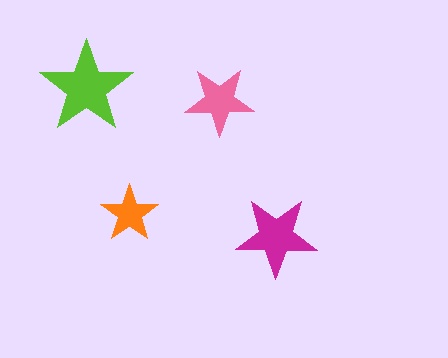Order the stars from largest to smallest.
the lime one, the magenta one, the pink one, the orange one.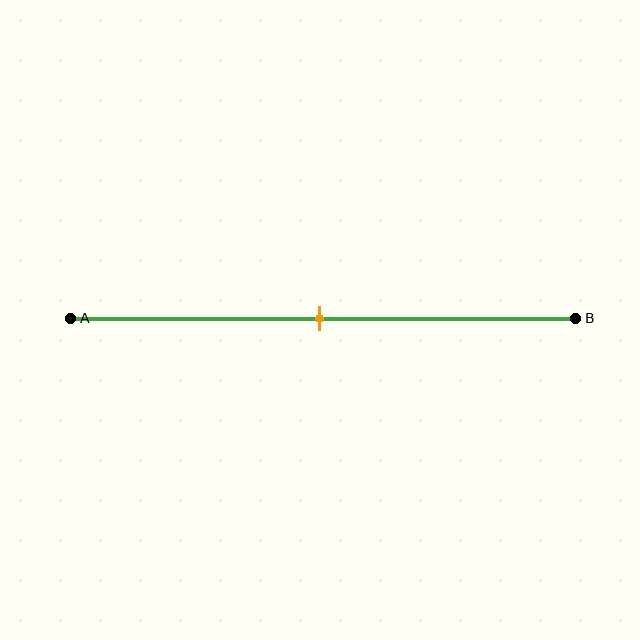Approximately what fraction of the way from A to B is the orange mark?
The orange mark is approximately 50% of the way from A to B.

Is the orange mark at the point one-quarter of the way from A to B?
No, the mark is at about 50% from A, not at the 25% one-quarter point.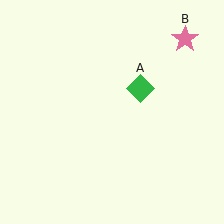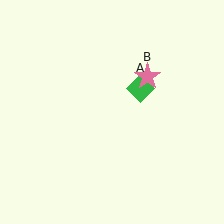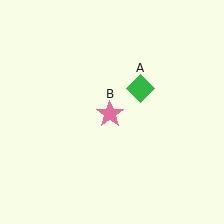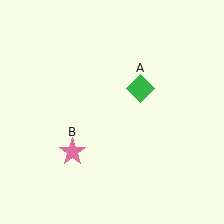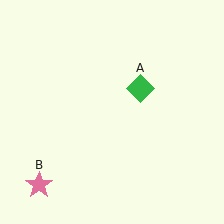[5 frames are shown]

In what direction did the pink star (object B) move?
The pink star (object B) moved down and to the left.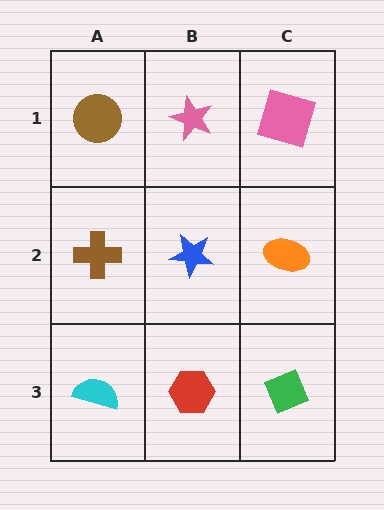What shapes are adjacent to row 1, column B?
A blue star (row 2, column B), a brown circle (row 1, column A), a pink square (row 1, column C).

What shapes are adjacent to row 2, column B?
A pink star (row 1, column B), a red hexagon (row 3, column B), a brown cross (row 2, column A), an orange ellipse (row 2, column C).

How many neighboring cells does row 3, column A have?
2.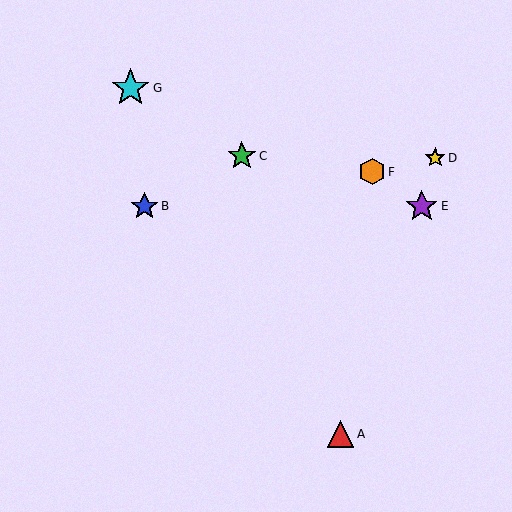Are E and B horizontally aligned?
Yes, both are at y≈206.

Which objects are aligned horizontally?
Objects B, E are aligned horizontally.